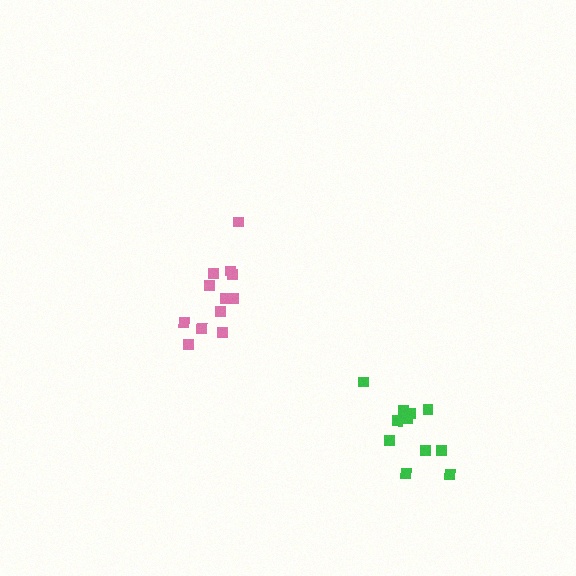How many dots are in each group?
Group 1: 11 dots, Group 2: 12 dots (23 total).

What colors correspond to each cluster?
The clusters are colored: green, pink.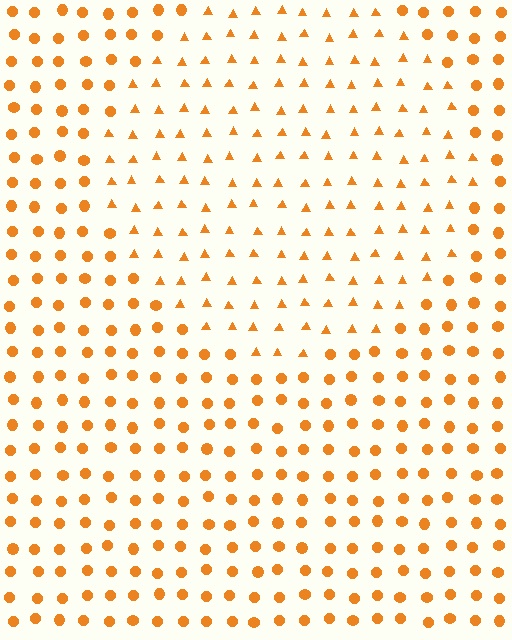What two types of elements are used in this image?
The image uses triangles inside the circle region and circles outside it.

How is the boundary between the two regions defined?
The boundary is defined by a change in element shape: triangles inside vs. circles outside. All elements share the same color and spacing.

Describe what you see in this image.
The image is filled with small orange elements arranged in a uniform grid. A circle-shaped region contains triangles, while the surrounding area contains circles. The boundary is defined purely by the change in element shape.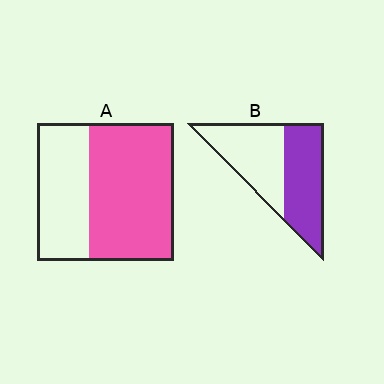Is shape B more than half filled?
Roughly half.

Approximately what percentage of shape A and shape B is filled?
A is approximately 60% and B is approximately 50%.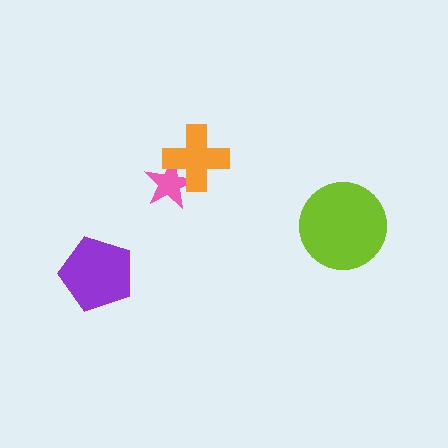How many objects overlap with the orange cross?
1 object overlaps with the orange cross.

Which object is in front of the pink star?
The orange cross is in front of the pink star.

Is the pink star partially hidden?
Yes, it is partially covered by another shape.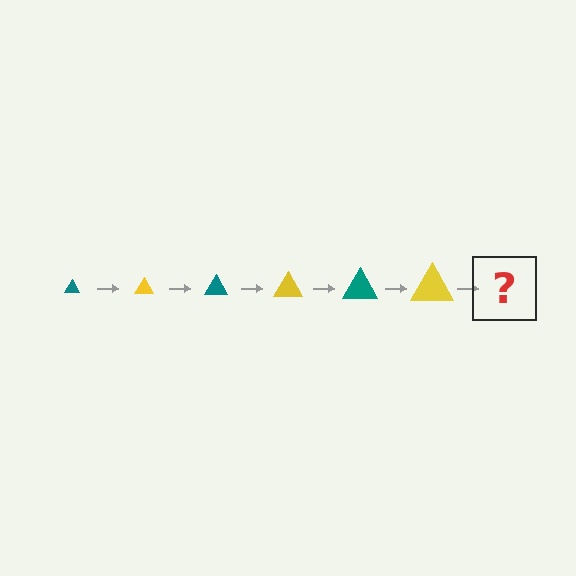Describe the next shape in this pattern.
It should be a teal triangle, larger than the previous one.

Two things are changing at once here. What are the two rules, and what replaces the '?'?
The two rules are that the triangle grows larger each step and the color cycles through teal and yellow. The '?' should be a teal triangle, larger than the previous one.